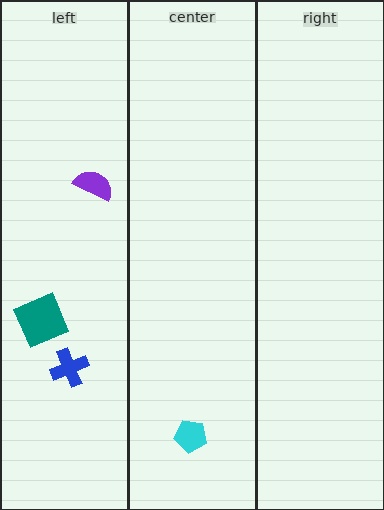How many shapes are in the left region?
3.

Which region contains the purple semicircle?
The left region.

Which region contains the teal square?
The left region.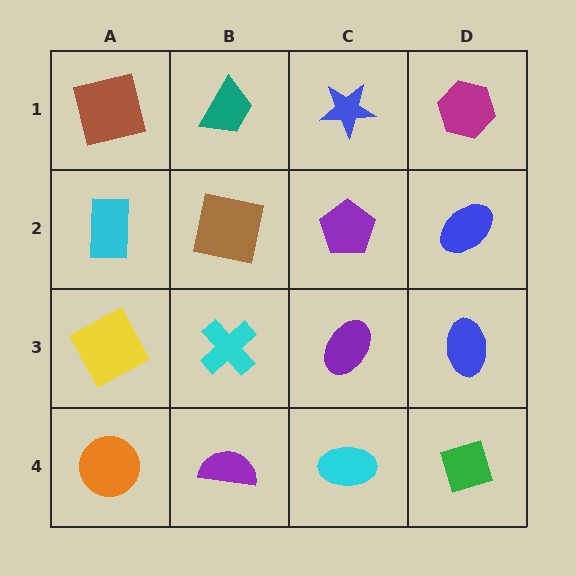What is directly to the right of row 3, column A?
A cyan cross.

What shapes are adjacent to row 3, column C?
A purple pentagon (row 2, column C), a cyan ellipse (row 4, column C), a cyan cross (row 3, column B), a blue ellipse (row 3, column D).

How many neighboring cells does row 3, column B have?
4.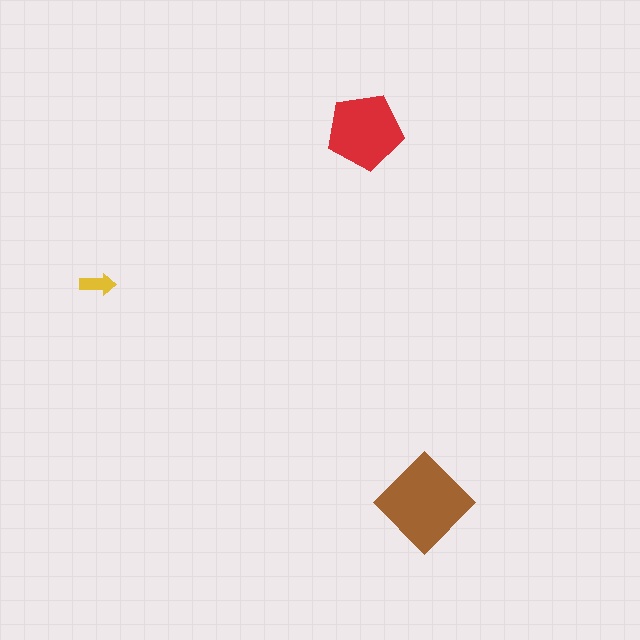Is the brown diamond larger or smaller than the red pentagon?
Larger.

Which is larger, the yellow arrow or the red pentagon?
The red pentagon.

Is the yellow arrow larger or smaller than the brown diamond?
Smaller.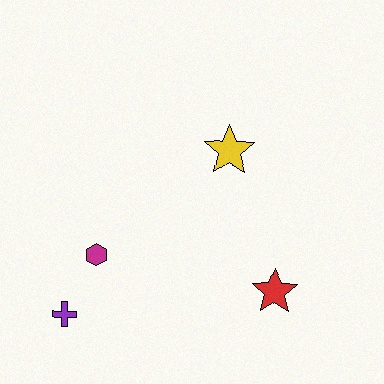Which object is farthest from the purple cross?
The yellow star is farthest from the purple cross.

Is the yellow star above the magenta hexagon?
Yes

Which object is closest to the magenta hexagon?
The purple cross is closest to the magenta hexagon.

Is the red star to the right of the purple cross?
Yes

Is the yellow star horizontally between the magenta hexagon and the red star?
Yes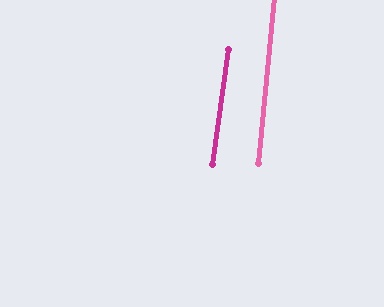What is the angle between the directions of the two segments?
Approximately 2 degrees.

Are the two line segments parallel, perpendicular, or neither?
Parallel — their directions differ by only 1.9°.